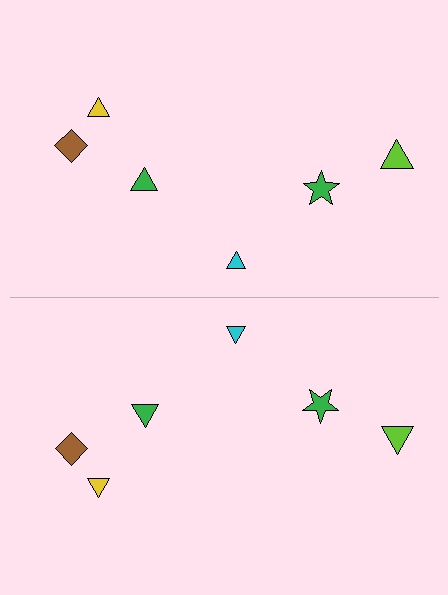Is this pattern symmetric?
Yes, this pattern has bilateral (reflection) symmetry.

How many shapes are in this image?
There are 12 shapes in this image.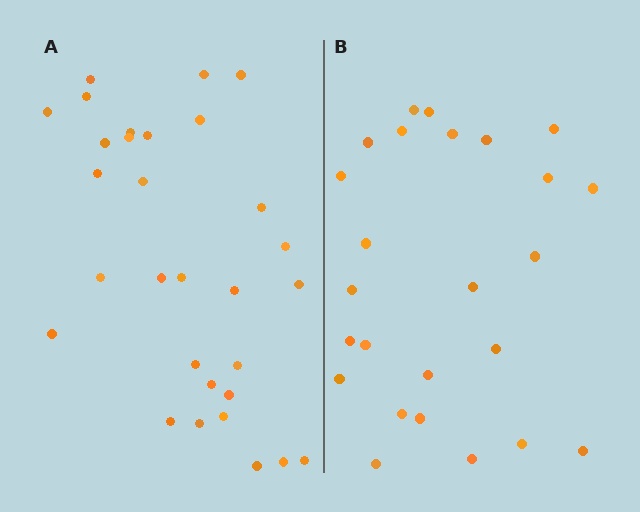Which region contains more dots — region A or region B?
Region A (the left region) has more dots.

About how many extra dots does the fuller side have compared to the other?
Region A has about 5 more dots than region B.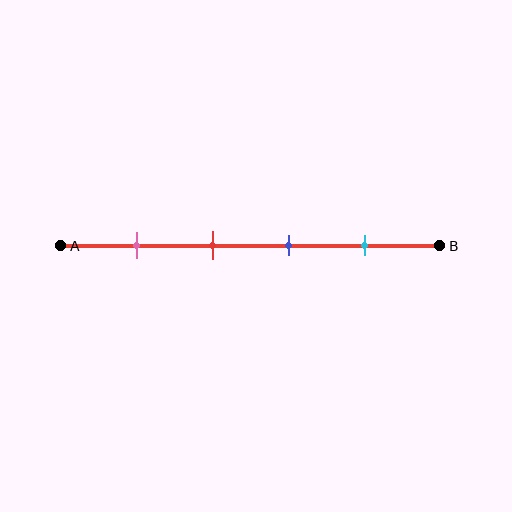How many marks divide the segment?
There are 4 marks dividing the segment.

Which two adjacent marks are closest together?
The red and blue marks are the closest adjacent pair.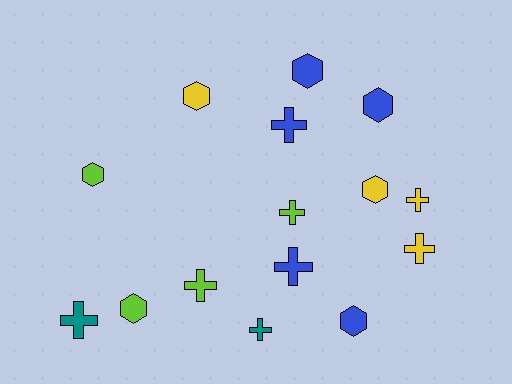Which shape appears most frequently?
Cross, with 8 objects.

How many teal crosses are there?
There are 2 teal crosses.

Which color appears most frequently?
Blue, with 5 objects.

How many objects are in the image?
There are 15 objects.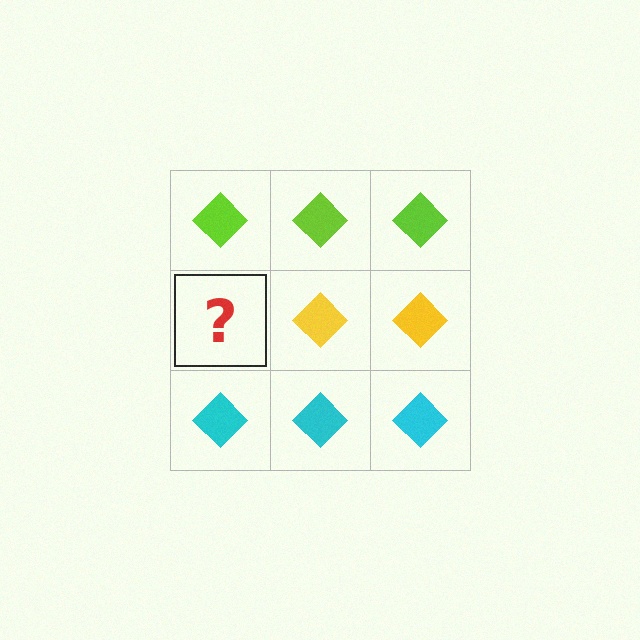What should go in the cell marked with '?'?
The missing cell should contain a yellow diamond.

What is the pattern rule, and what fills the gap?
The rule is that each row has a consistent color. The gap should be filled with a yellow diamond.